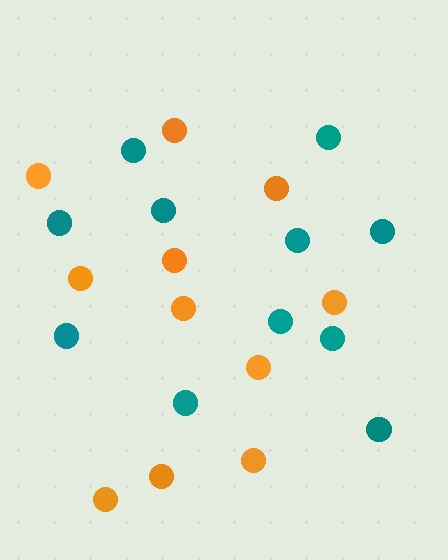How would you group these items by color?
There are 2 groups: one group of teal circles (11) and one group of orange circles (11).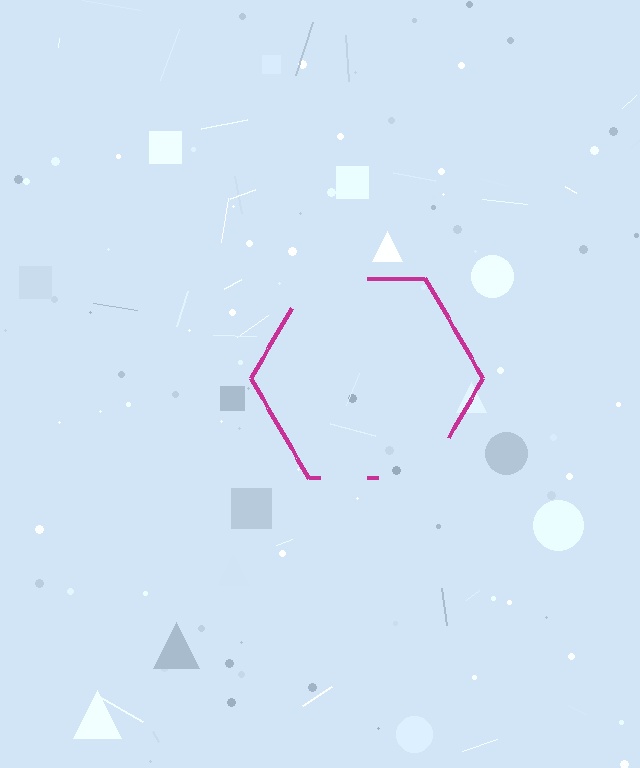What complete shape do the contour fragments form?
The contour fragments form a hexagon.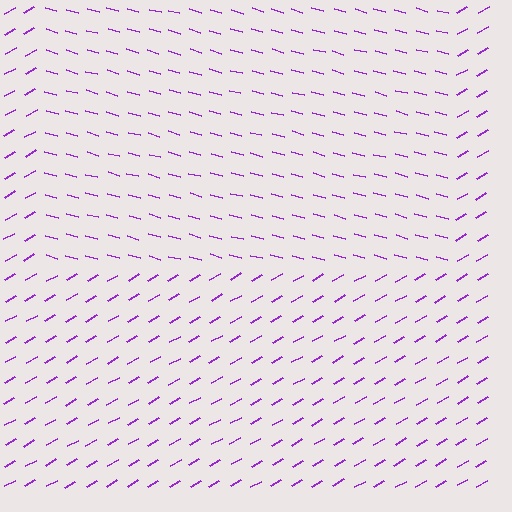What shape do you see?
I see a rectangle.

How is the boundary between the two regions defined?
The boundary is defined purely by a change in line orientation (approximately 45 degrees difference). All lines are the same color and thickness.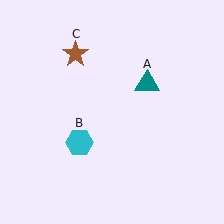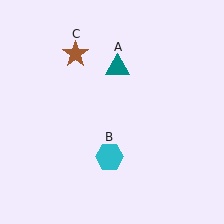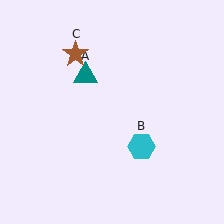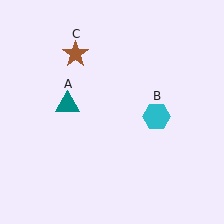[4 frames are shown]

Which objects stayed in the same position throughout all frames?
Brown star (object C) remained stationary.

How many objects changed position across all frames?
2 objects changed position: teal triangle (object A), cyan hexagon (object B).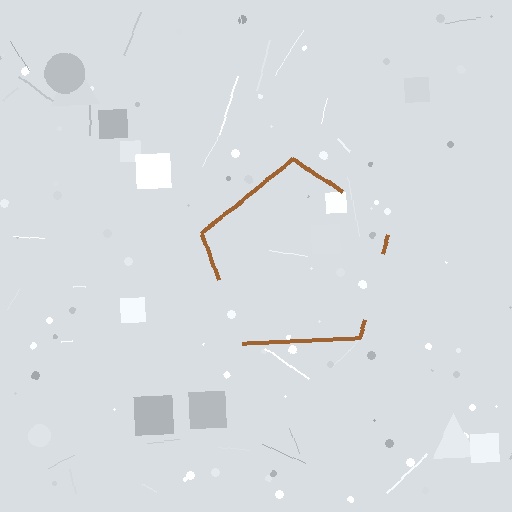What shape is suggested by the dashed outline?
The dashed outline suggests a pentagon.